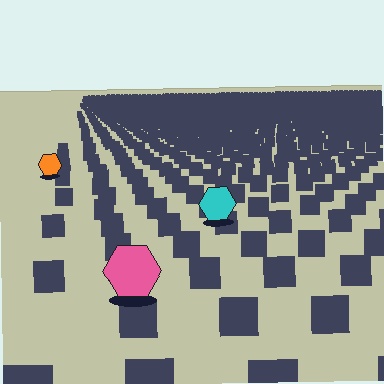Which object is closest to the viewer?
The pink hexagon is closest. The texture marks near it are larger and more spread out.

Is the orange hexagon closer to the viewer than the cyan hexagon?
No. The cyan hexagon is closer — you can tell from the texture gradient: the ground texture is coarser near it.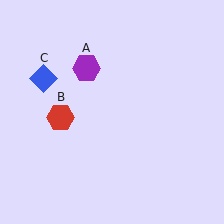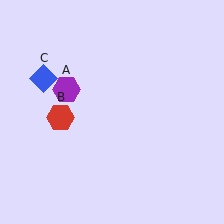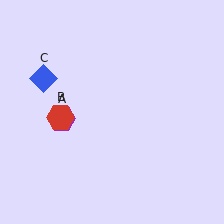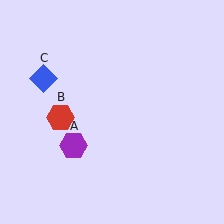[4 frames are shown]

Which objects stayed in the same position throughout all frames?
Red hexagon (object B) and blue diamond (object C) remained stationary.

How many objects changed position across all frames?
1 object changed position: purple hexagon (object A).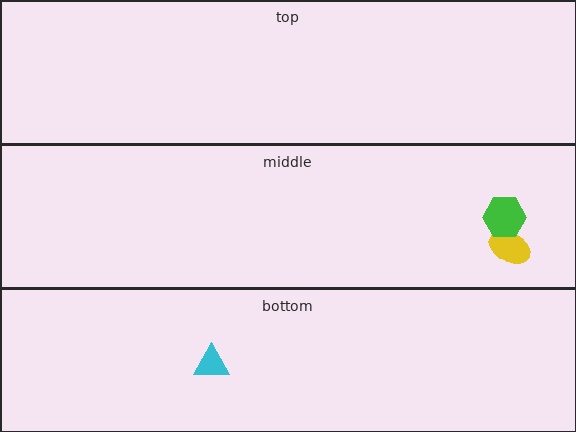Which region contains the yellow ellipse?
The middle region.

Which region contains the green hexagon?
The middle region.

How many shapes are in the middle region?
2.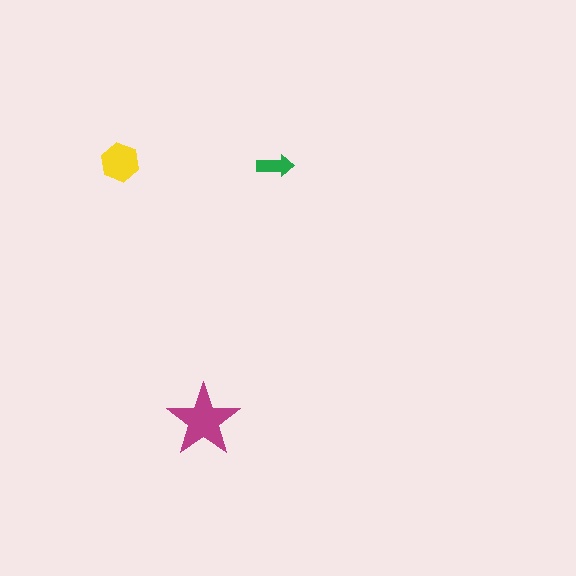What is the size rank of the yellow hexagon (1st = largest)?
2nd.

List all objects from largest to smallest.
The magenta star, the yellow hexagon, the green arrow.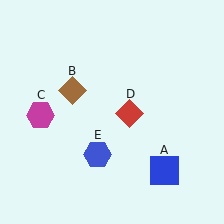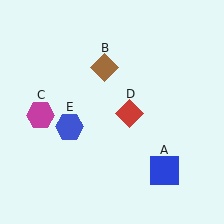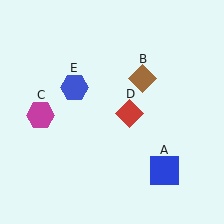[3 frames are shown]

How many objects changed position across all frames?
2 objects changed position: brown diamond (object B), blue hexagon (object E).